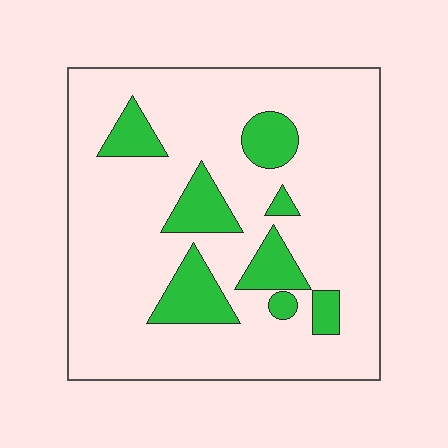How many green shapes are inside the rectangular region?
8.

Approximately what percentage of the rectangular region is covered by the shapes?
Approximately 15%.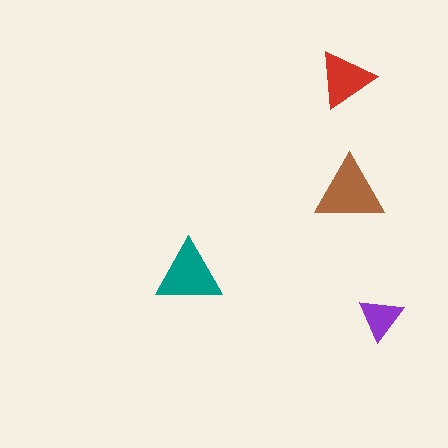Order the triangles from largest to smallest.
the brown one, the teal one, the red one, the purple one.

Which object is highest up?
The red triangle is topmost.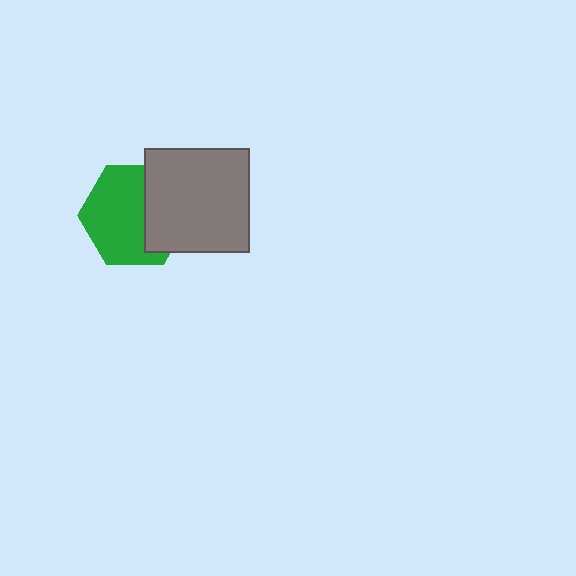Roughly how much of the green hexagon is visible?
About half of it is visible (roughly 63%).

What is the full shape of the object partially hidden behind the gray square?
The partially hidden object is a green hexagon.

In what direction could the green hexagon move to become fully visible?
The green hexagon could move left. That would shift it out from behind the gray square entirely.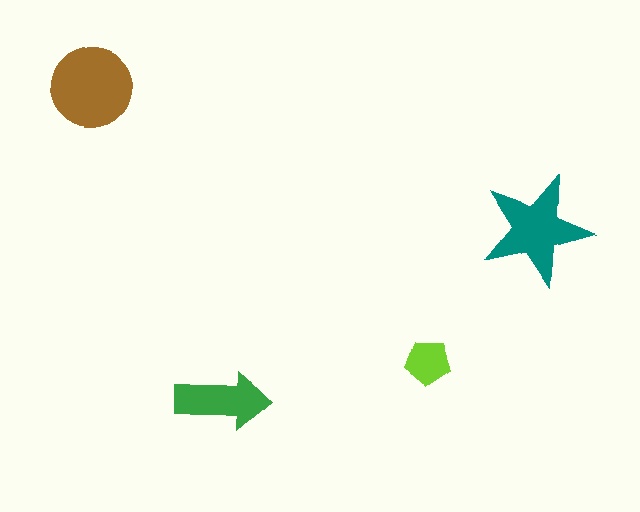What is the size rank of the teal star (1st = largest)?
2nd.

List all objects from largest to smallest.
The brown circle, the teal star, the green arrow, the lime pentagon.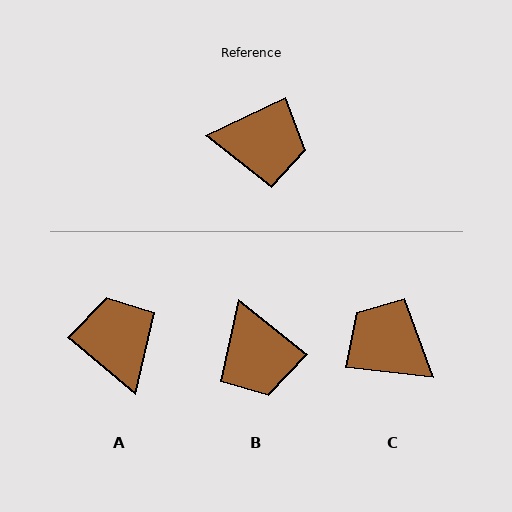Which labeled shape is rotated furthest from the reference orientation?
C, about 148 degrees away.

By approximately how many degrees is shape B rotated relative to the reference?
Approximately 65 degrees clockwise.